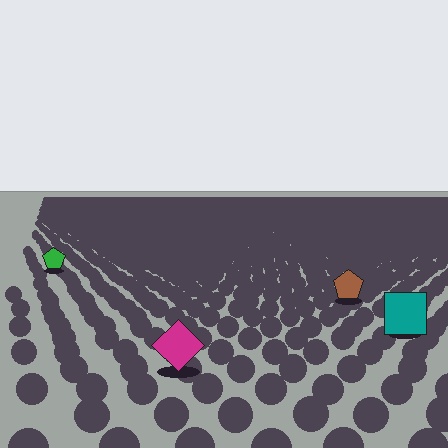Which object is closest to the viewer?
The magenta diamond is closest. The texture marks near it are larger and more spread out.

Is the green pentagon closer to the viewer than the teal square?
No. The teal square is closer — you can tell from the texture gradient: the ground texture is coarser near it.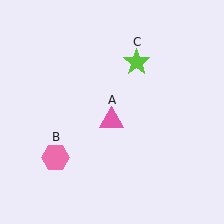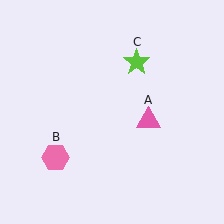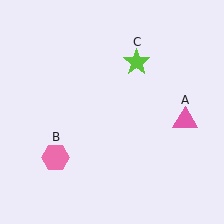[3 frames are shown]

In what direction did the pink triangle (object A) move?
The pink triangle (object A) moved right.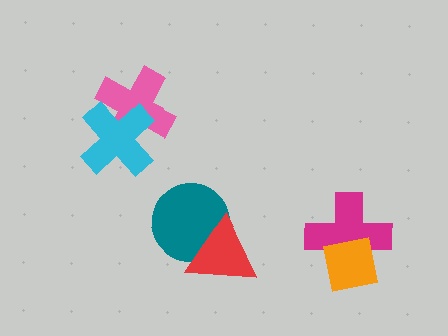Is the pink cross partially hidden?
Yes, it is partially covered by another shape.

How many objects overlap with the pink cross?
1 object overlaps with the pink cross.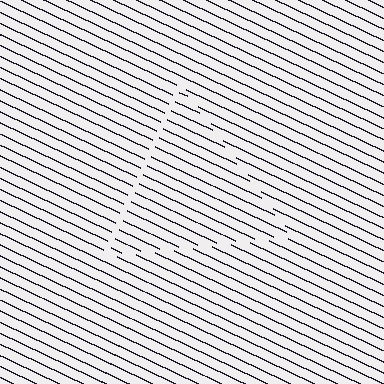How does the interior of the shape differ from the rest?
The interior of the shape contains the same grating, shifted by half a period — the contour is defined by the phase discontinuity where line-ends from the inner and outer gratings abut.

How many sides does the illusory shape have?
3 sides — the line-ends trace a triangle.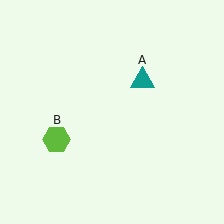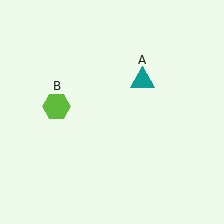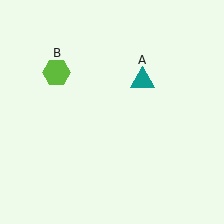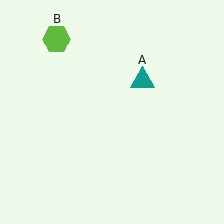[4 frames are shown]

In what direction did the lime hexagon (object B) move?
The lime hexagon (object B) moved up.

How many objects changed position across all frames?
1 object changed position: lime hexagon (object B).